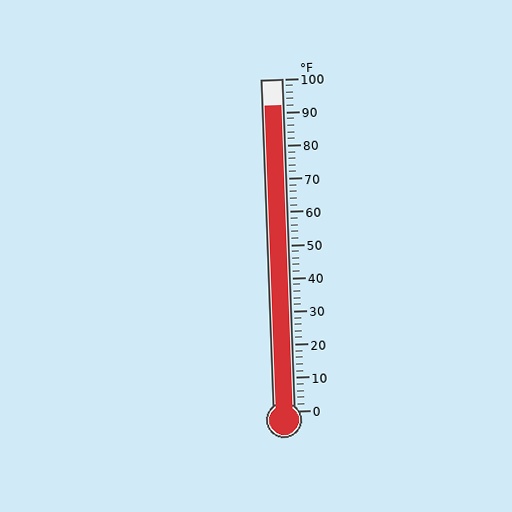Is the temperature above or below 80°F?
The temperature is above 80°F.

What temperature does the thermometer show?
The thermometer shows approximately 92°F.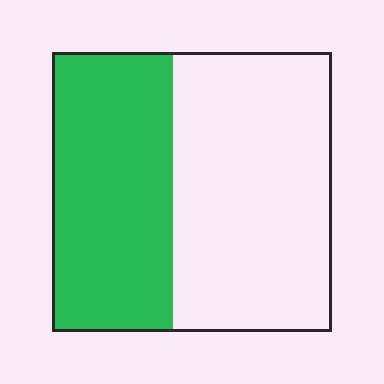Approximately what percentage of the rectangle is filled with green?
Approximately 45%.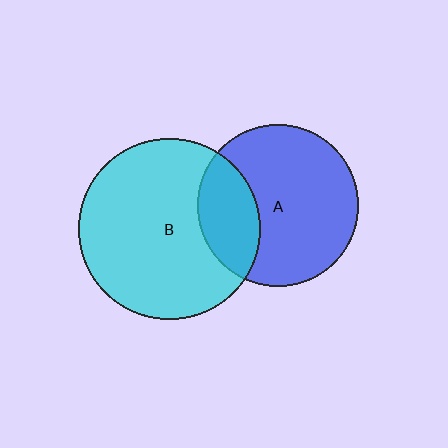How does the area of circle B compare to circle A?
Approximately 1.3 times.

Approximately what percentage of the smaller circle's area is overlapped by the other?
Approximately 25%.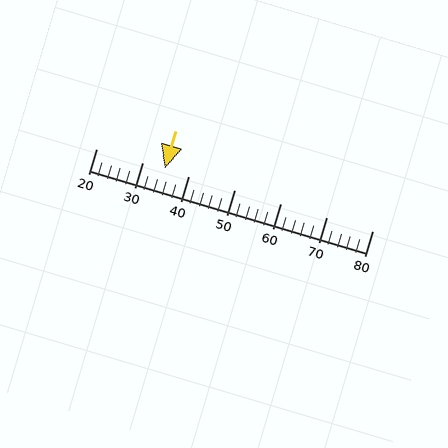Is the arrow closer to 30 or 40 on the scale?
The arrow is closer to 30.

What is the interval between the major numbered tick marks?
The major tick marks are spaced 10 units apart.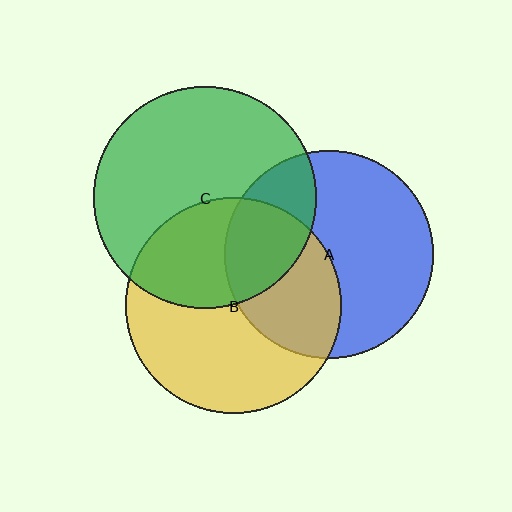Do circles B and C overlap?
Yes.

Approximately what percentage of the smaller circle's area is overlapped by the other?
Approximately 40%.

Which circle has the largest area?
Circle C (green).